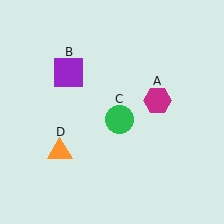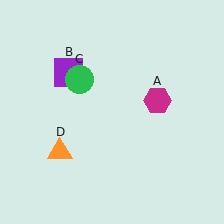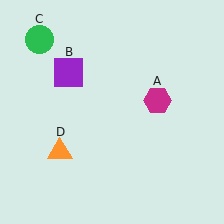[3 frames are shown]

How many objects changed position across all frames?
1 object changed position: green circle (object C).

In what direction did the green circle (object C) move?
The green circle (object C) moved up and to the left.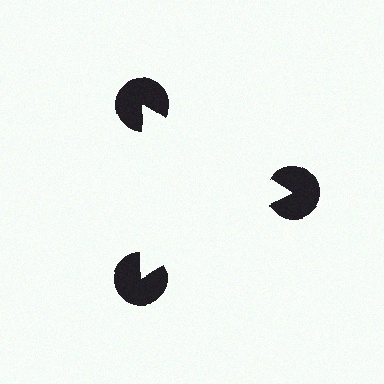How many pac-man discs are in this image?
There are 3 — one at each vertex of the illusory triangle.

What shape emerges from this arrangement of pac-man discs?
An illusory triangle — its edges are inferred from the aligned wedge cuts in the pac-man discs, not physically drawn.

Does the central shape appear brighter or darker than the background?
It typically appears slightly brighter than the background, even though no actual brightness change is drawn.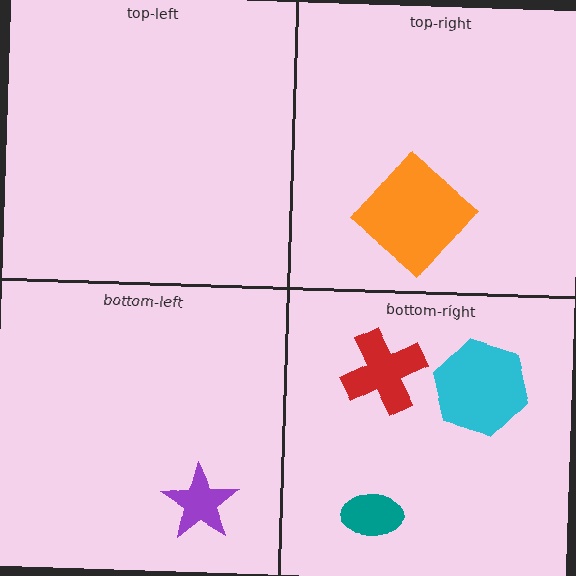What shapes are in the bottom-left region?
The purple star.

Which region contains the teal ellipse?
The bottom-right region.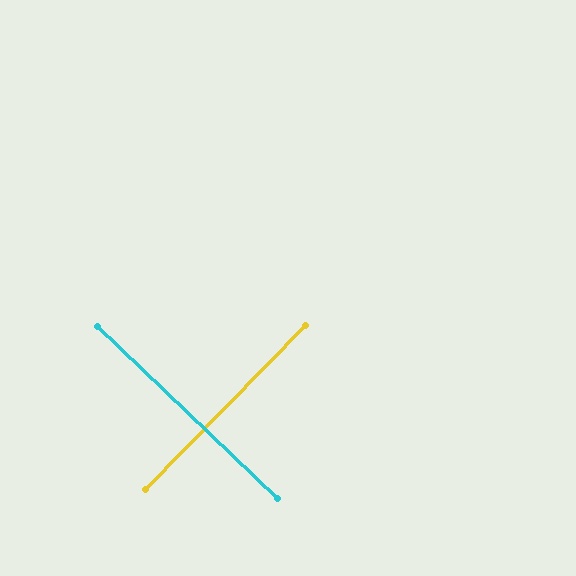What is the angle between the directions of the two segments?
Approximately 89 degrees.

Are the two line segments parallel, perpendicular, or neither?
Perpendicular — they meet at approximately 89°.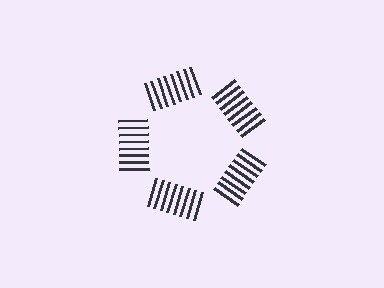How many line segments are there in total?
40 — 8 along each of the 5 edges.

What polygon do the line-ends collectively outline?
An illusory pentagon — the line segments terminate on its edges but no continuous stroke is drawn.